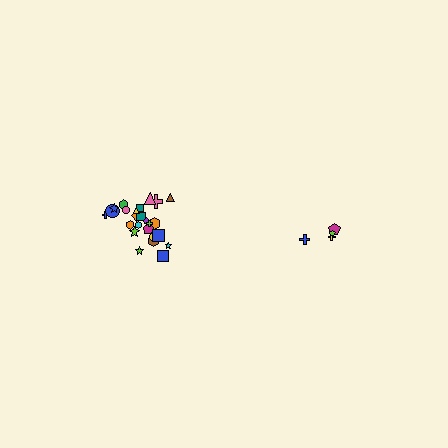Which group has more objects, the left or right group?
The left group.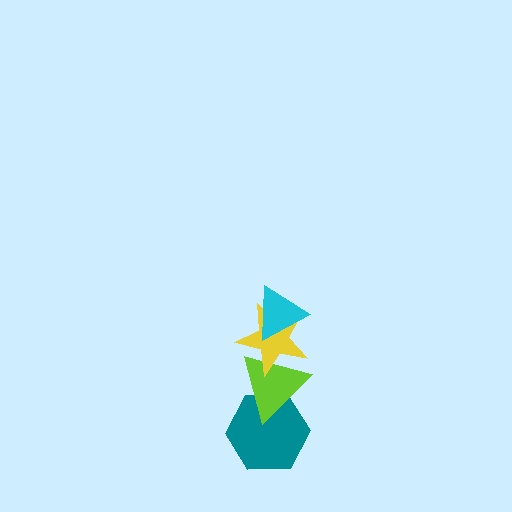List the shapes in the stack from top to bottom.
From top to bottom: the cyan triangle, the yellow star, the lime triangle, the teal hexagon.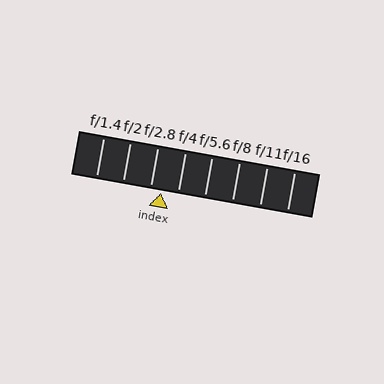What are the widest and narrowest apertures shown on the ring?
The widest aperture shown is f/1.4 and the narrowest is f/16.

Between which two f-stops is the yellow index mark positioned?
The index mark is between f/2.8 and f/4.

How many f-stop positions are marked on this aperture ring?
There are 8 f-stop positions marked.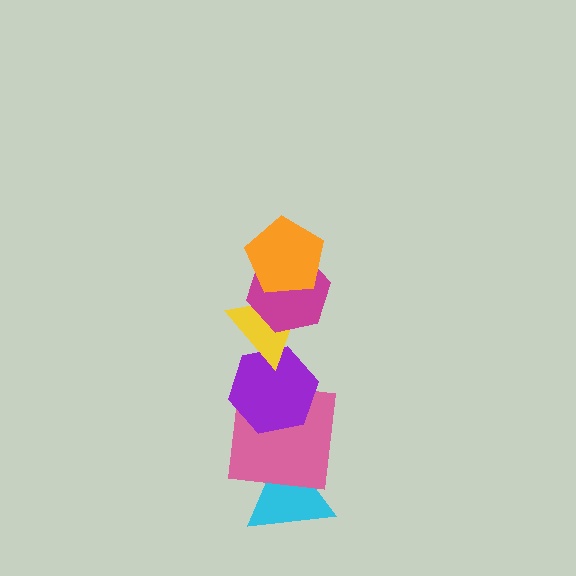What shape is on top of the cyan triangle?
The pink square is on top of the cyan triangle.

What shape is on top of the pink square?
The purple hexagon is on top of the pink square.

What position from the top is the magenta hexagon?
The magenta hexagon is 2nd from the top.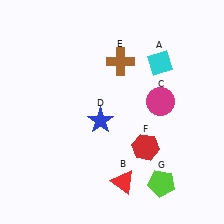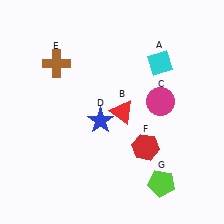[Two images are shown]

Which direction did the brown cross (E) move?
The brown cross (E) moved left.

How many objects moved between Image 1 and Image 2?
2 objects moved between the two images.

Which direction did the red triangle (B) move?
The red triangle (B) moved up.